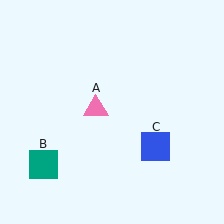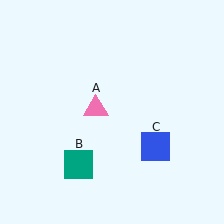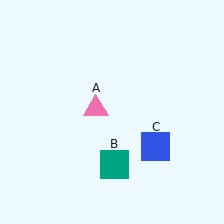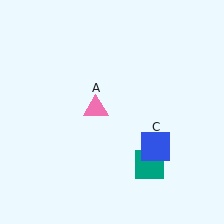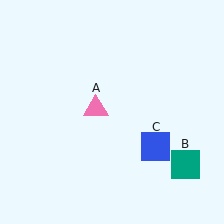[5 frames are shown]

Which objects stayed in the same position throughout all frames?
Pink triangle (object A) and blue square (object C) remained stationary.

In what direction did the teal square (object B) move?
The teal square (object B) moved right.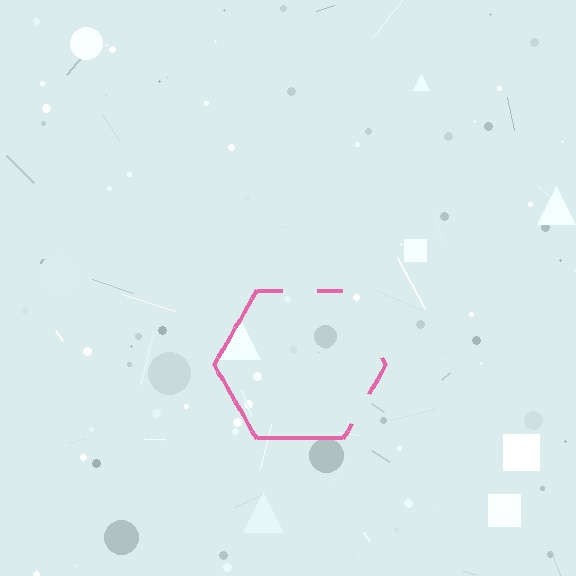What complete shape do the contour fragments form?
The contour fragments form a hexagon.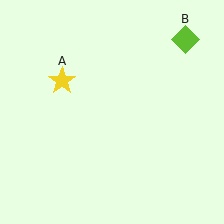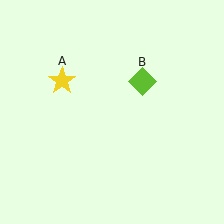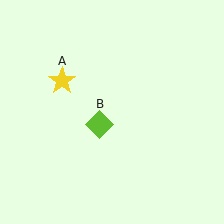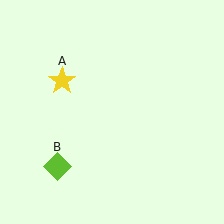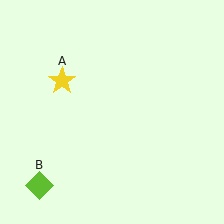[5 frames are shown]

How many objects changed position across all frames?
1 object changed position: lime diamond (object B).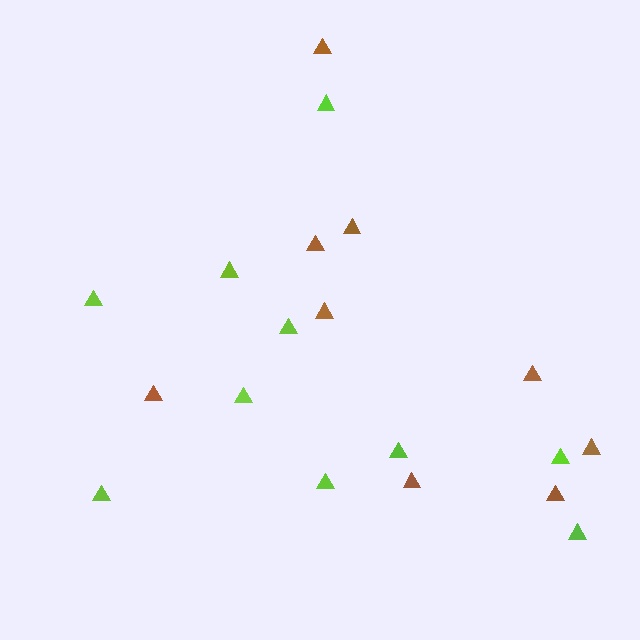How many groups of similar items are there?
There are 2 groups: one group of brown triangles (9) and one group of lime triangles (10).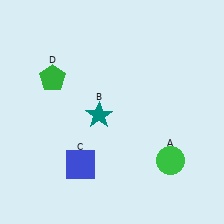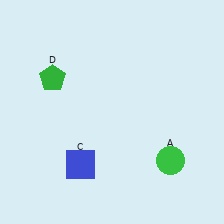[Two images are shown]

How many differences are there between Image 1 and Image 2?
There is 1 difference between the two images.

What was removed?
The teal star (B) was removed in Image 2.